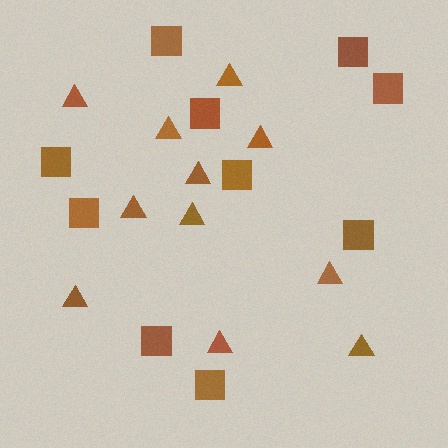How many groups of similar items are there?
There are 2 groups: one group of triangles (11) and one group of squares (10).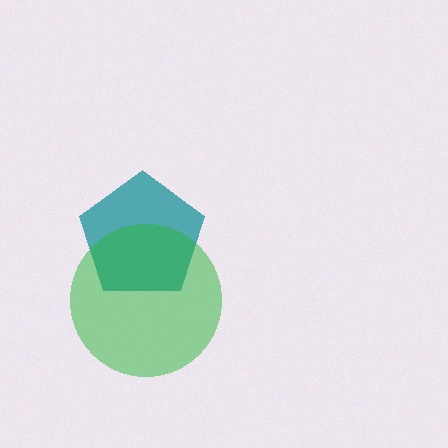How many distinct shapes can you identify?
There are 2 distinct shapes: a teal pentagon, a green circle.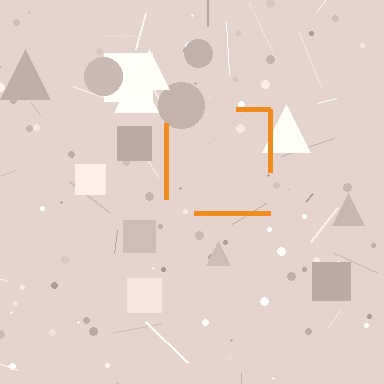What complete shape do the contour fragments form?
The contour fragments form a square.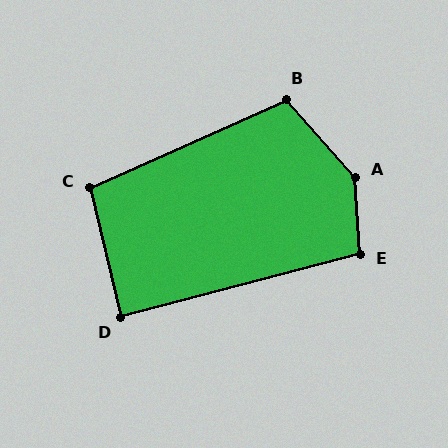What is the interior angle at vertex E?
Approximately 101 degrees (obtuse).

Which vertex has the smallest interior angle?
D, at approximately 89 degrees.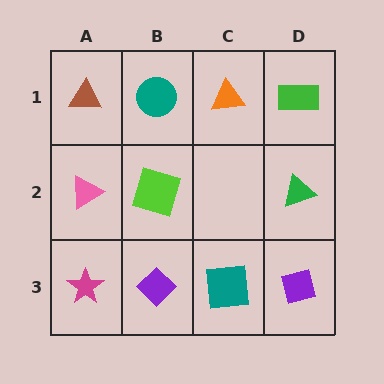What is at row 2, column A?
A pink triangle.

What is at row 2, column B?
A lime square.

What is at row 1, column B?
A teal circle.